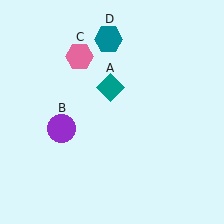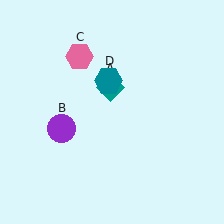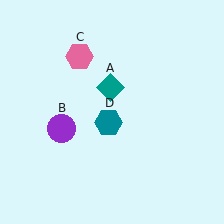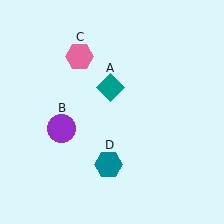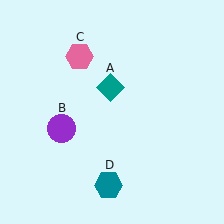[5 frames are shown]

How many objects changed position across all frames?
1 object changed position: teal hexagon (object D).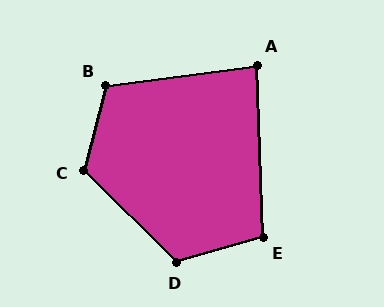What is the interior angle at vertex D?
Approximately 119 degrees (obtuse).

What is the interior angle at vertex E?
Approximately 104 degrees (obtuse).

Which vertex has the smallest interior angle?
A, at approximately 84 degrees.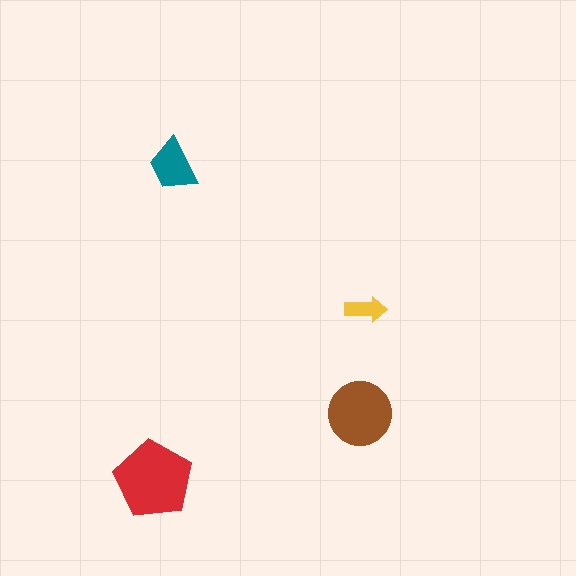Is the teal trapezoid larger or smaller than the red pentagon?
Smaller.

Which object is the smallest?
The yellow arrow.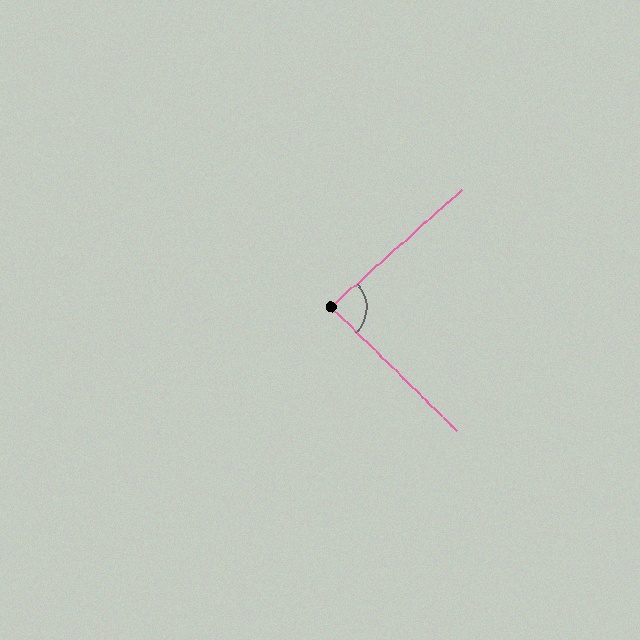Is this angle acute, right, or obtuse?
It is approximately a right angle.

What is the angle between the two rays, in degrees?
Approximately 86 degrees.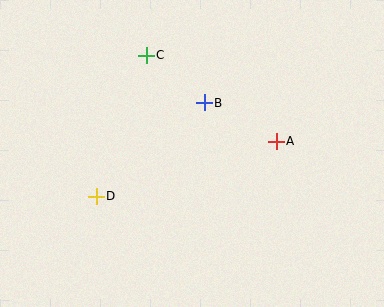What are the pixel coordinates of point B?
Point B is at (204, 103).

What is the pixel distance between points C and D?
The distance between C and D is 150 pixels.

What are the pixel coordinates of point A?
Point A is at (276, 141).